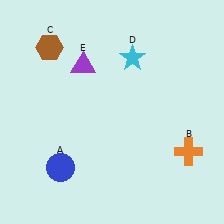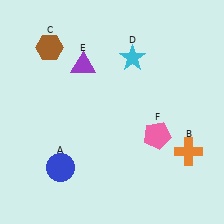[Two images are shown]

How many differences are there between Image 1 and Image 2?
There is 1 difference between the two images.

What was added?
A pink pentagon (F) was added in Image 2.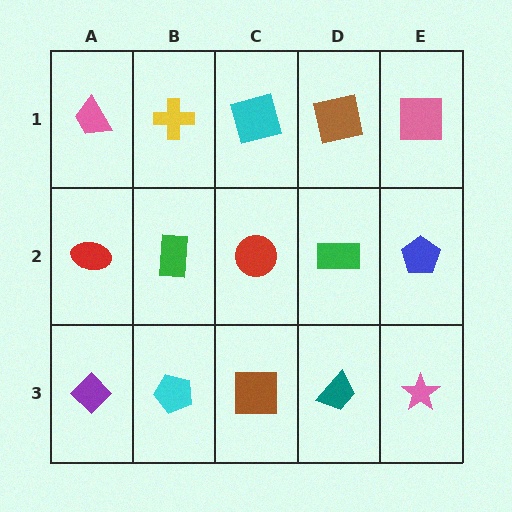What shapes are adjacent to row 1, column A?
A red ellipse (row 2, column A), a yellow cross (row 1, column B).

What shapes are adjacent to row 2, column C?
A cyan square (row 1, column C), a brown square (row 3, column C), a green rectangle (row 2, column B), a green rectangle (row 2, column D).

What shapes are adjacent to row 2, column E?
A pink square (row 1, column E), a pink star (row 3, column E), a green rectangle (row 2, column D).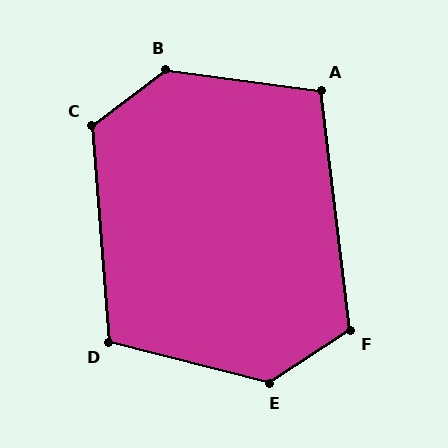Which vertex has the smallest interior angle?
A, at approximately 104 degrees.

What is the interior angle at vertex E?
Approximately 133 degrees (obtuse).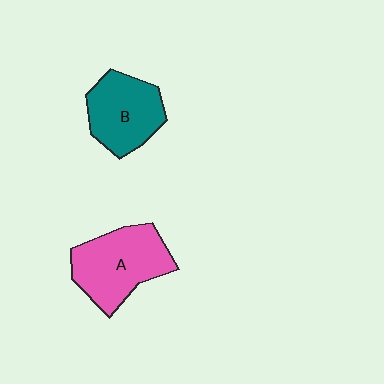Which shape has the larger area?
Shape A (pink).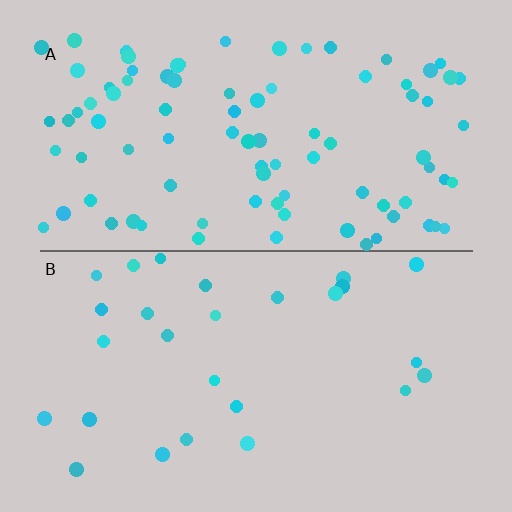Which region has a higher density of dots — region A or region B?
A (the top).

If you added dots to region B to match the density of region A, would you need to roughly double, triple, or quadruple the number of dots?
Approximately triple.